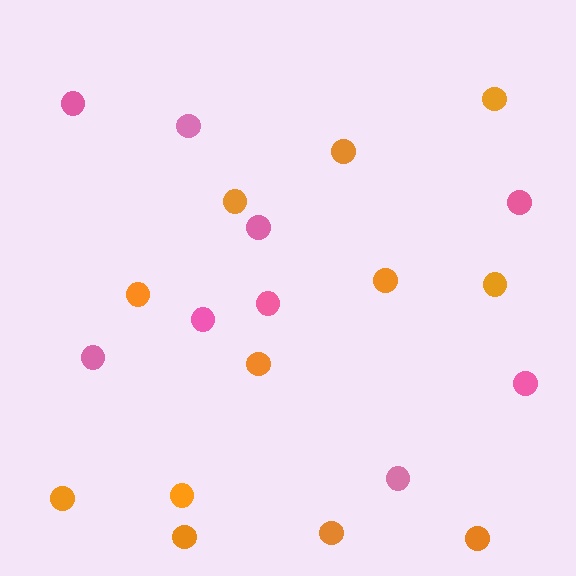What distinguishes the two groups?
There are 2 groups: one group of orange circles (12) and one group of pink circles (9).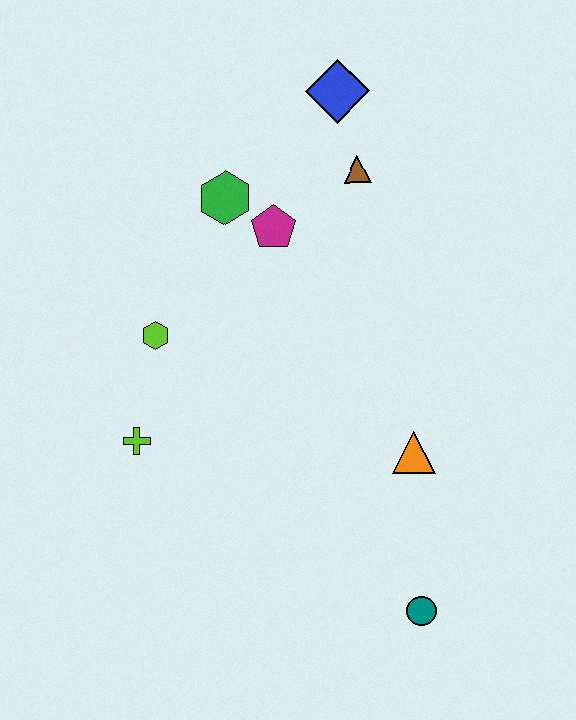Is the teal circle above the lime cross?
No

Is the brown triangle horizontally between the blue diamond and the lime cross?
No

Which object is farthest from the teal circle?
The blue diamond is farthest from the teal circle.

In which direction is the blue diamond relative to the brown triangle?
The blue diamond is above the brown triangle.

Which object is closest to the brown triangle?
The blue diamond is closest to the brown triangle.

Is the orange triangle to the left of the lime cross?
No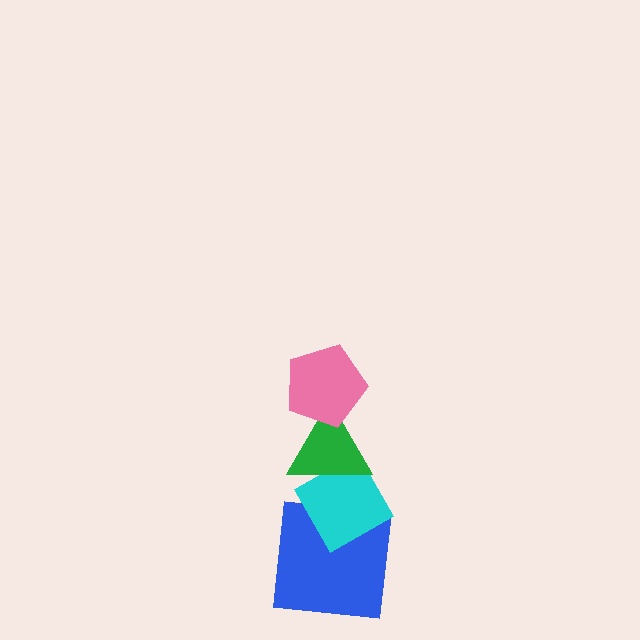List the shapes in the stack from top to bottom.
From top to bottom: the pink pentagon, the green triangle, the cyan diamond, the blue square.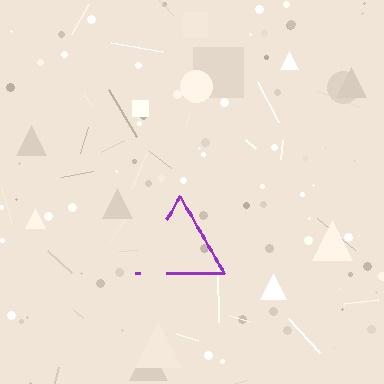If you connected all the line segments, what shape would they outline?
They would outline a triangle.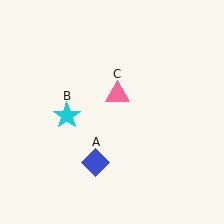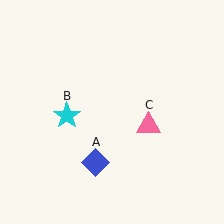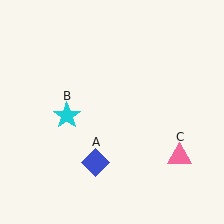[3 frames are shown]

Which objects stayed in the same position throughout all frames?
Blue diamond (object A) and cyan star (object B) remained stationary.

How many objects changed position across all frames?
1 object changed position: pink triangle (object C).